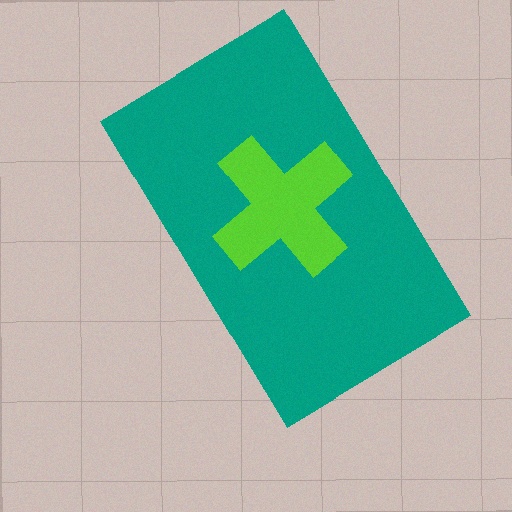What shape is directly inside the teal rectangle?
The lime cross.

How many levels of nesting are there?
2.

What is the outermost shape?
The teal rectangle.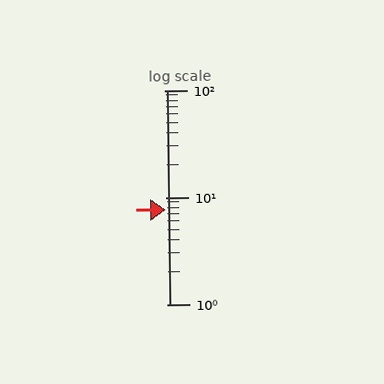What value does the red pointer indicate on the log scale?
The pointer indicates approximately 7.6.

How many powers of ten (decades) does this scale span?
The scale spans 2 decades, from 1 to 100.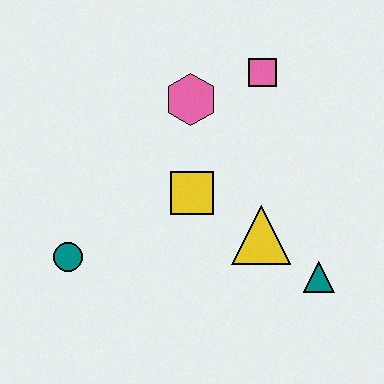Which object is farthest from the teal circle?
The pink square is farthest from the teal circle.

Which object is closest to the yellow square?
The yellow triangle is closest to the yellow square.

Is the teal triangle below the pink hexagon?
Yes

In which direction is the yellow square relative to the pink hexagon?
The yellow square is below the pink hexagon.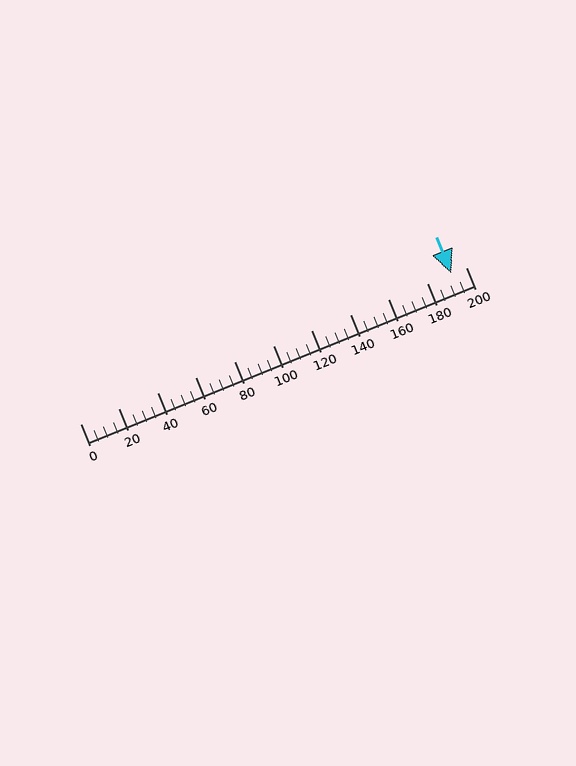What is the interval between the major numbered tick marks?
The major tick marks are spaced 20 units apart.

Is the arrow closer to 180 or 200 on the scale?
The arrow is closer to 200.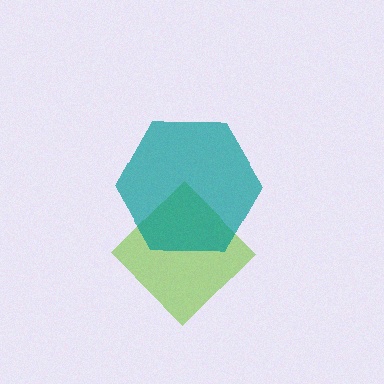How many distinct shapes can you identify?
There are 2 distinct shapes: a lime diamond, a teal hexagon.